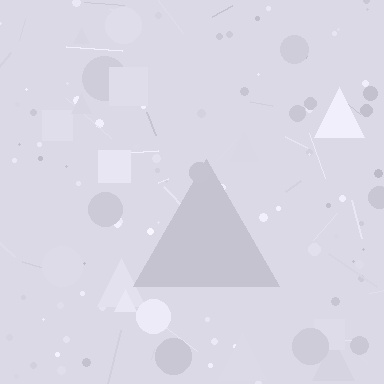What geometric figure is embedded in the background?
A triangle is embedded in the background.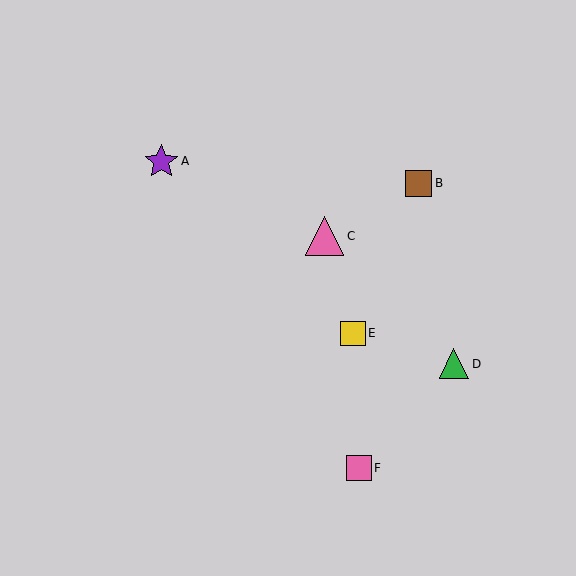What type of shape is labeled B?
Shape B is a brown square.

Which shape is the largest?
The pink triangle (labeled C) is the largest.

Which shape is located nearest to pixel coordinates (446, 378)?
The green triangle (labeled D) at (454, 364) is nearest to that location.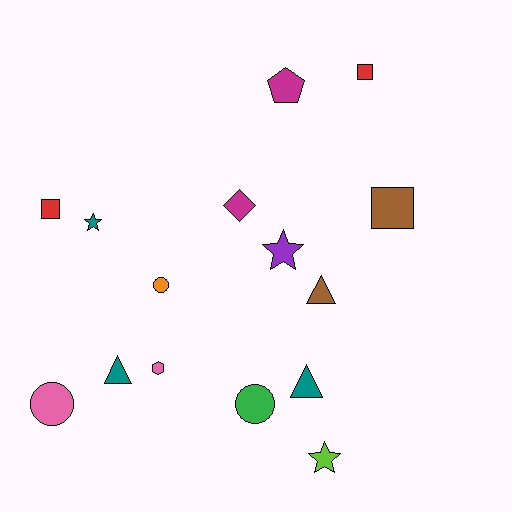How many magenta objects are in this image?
There are 2 magenta objects.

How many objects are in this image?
There are 15 objects.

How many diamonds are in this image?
There is 1 diamond.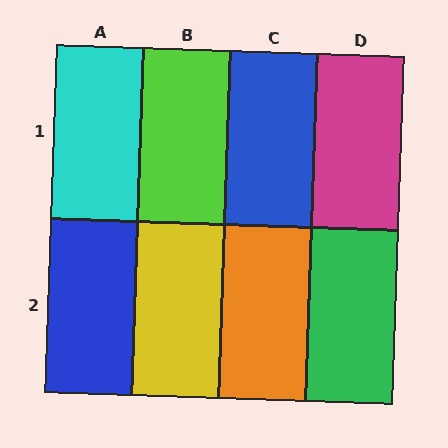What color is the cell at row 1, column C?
Blue.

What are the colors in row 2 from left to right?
Blue, yellow, orange, green.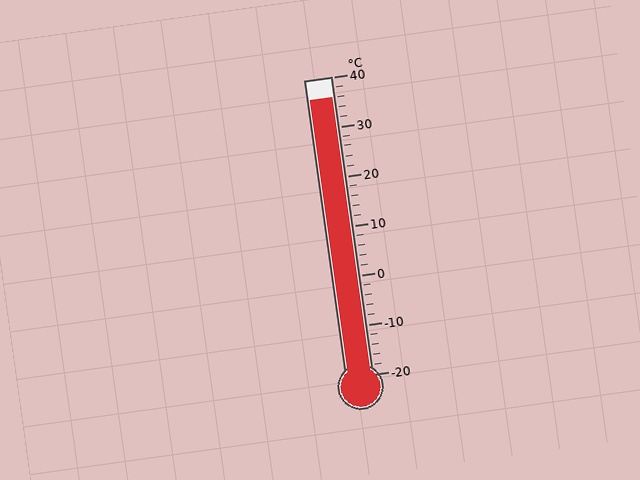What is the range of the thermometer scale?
The thermometer scale ranges from -20°C to 40°C.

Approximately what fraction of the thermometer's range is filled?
The thermometer is filled to approximately 95% of its range.